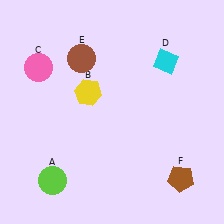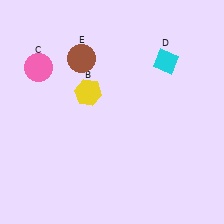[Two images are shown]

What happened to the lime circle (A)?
The lime circle (A) was removed in Image 2. It was in the bottom-left area of Image 1.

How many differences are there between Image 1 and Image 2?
There are 2 differences between the two images.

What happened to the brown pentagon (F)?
The brown pentagon (F) was removed in Image 2. It was in the bottom-right area of Image 1.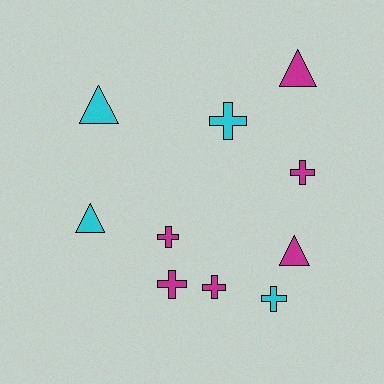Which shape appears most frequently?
Cross, with 6 objects.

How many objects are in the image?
There are 10 objects.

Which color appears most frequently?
Magenta, with 6 objects.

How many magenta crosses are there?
There are 4 magenta crosses.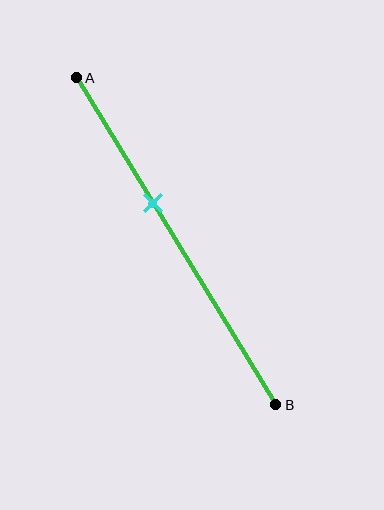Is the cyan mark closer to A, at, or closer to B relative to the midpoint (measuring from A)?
The cyan mark is closer to point A than the midpoint of segment AB.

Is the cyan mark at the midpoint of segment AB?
No, the mark is at about 40% from A, not at the 50% midpoint.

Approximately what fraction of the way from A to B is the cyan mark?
The cyan mark is approximately 40% of the way from A to B.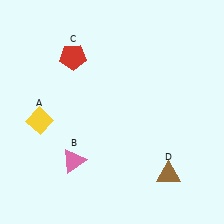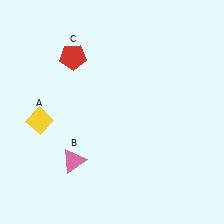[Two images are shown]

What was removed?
The brown triangle (D) was removed in Image 2.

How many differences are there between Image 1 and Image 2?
There is 1 difference between the two images.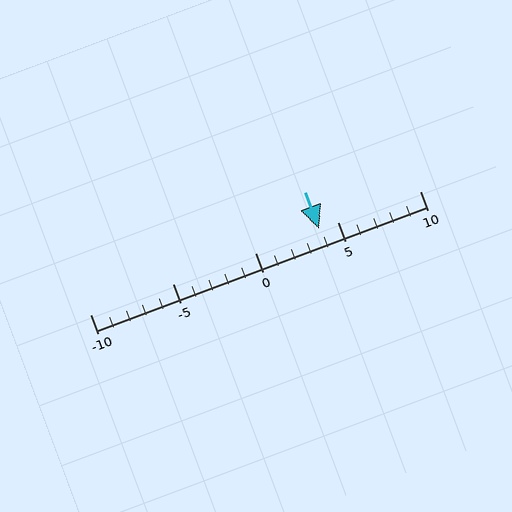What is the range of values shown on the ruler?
The ruler shows values from -10 to 10.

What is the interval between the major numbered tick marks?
The major tick marks are spaced 5 units apart.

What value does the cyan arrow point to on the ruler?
The cyan arrow points to approximately 4.